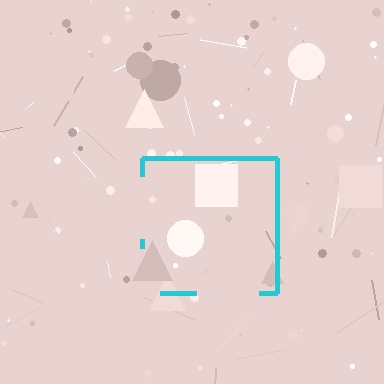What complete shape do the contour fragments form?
The contour fragments form a square.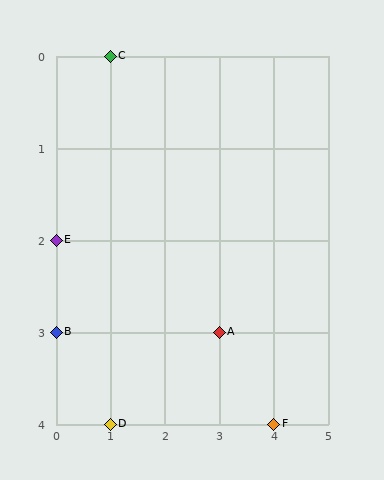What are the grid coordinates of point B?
Point B is at grid coordinates (0, 3).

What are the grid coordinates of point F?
Point F is at grid coordinates (4, 4).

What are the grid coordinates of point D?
Point D is at grid coordinates (1, 4).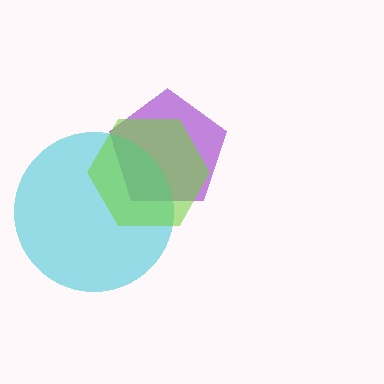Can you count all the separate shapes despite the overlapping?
Yes, there are 3 separate shapes.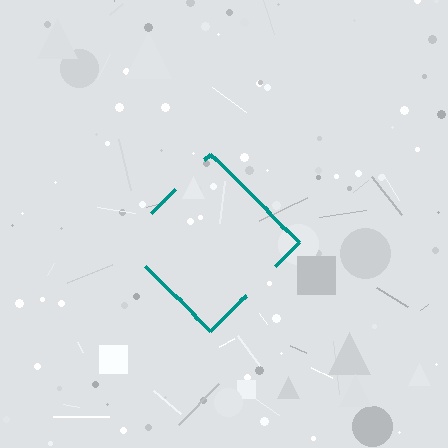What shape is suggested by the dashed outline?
The dashed outline suggests a diamond.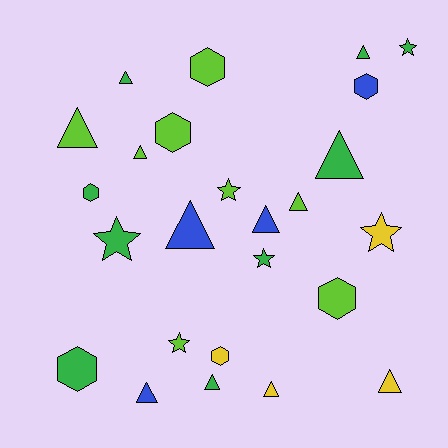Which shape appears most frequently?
Triangle, with 12 objects.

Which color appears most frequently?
Green, with 9 objects.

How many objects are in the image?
There are 25 objects.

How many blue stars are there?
There are no blue stars.